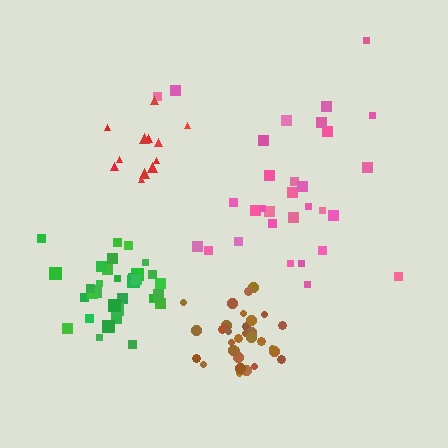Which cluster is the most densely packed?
Green.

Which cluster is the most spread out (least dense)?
Pink.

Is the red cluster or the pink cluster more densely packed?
Red.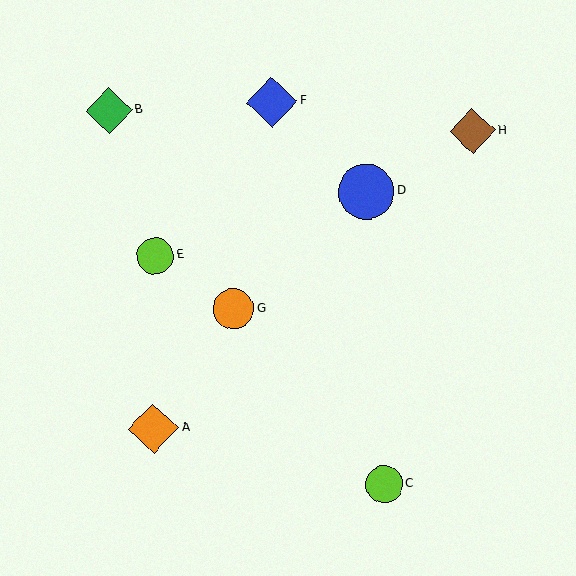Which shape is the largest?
The blue circle (labeled D) is the largest.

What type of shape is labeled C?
Shape C is a lime circle.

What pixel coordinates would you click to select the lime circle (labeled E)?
Click at (155, 256) to select the lime circle E.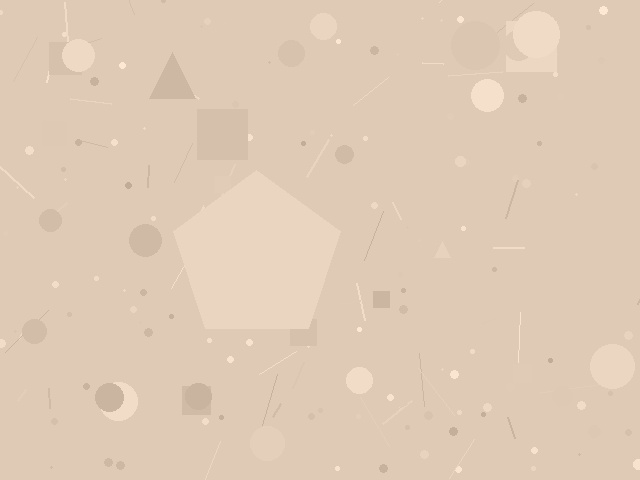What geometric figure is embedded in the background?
A pentagon is embedded in the background.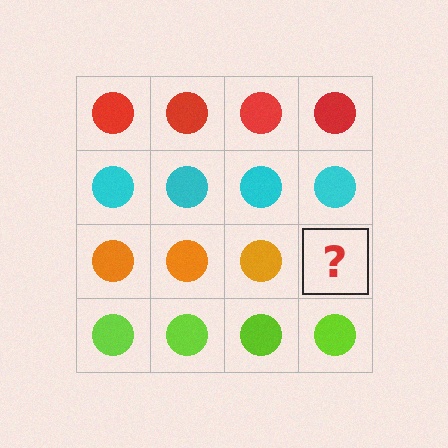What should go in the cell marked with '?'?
The missing cell should contain an orange circle.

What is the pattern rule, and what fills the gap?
The rule is that each row has a consistent color. The gap should be filled with an orange circle.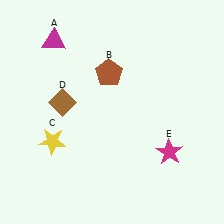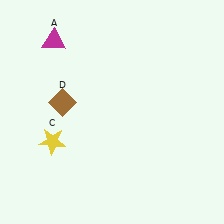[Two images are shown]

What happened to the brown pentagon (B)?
The brown pentagon (B) was removed in Image 2. It was in the top-left area of Image 1.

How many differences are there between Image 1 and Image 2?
There are 2 differences between the two images.